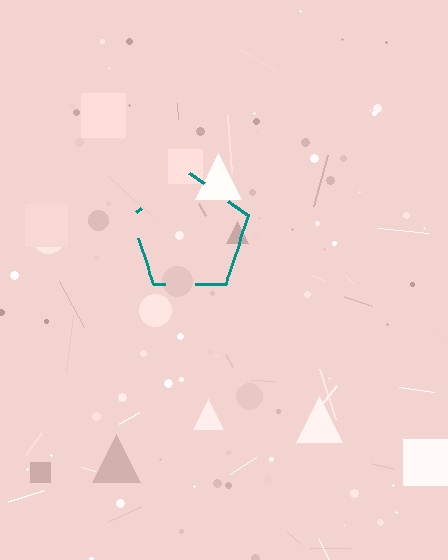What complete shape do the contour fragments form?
The contour fragments form a pentagon.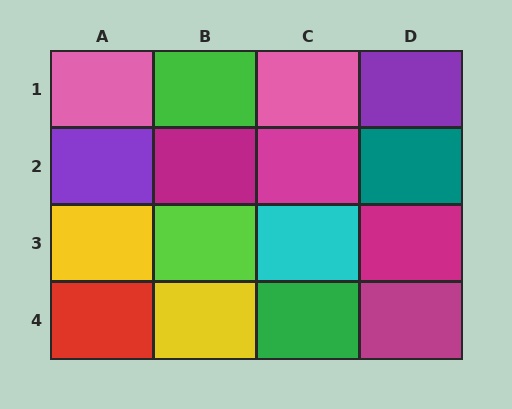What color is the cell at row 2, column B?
Magenta.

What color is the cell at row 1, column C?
Pink.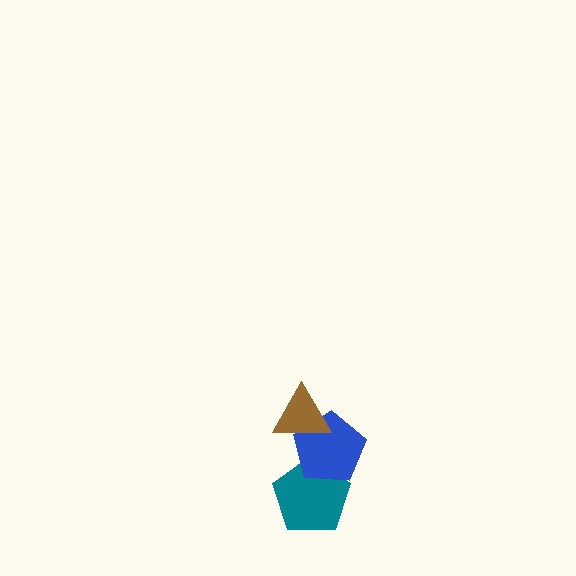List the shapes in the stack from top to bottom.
From top to bottom: the brown triangle, the blue pentagon, the teal pentagon.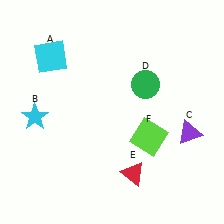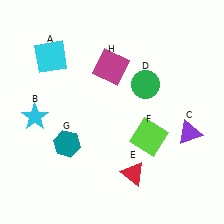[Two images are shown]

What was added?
A teal hexagon (G), a magenta square (H) were added in Image 2.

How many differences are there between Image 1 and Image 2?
There are 2 differences between the two images.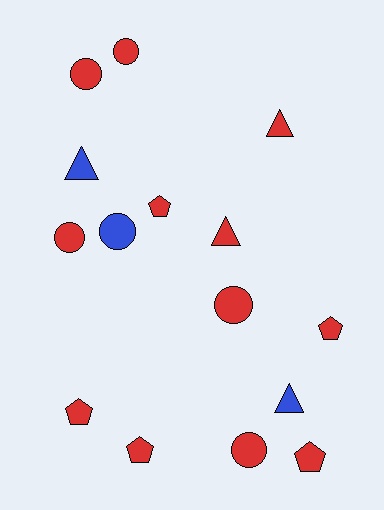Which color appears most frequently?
Red, with 12 objects.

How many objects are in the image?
There are 15 objects.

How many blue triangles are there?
There are 2 blue triangles.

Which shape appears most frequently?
Circle, with 6 objects.